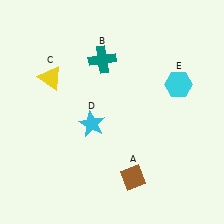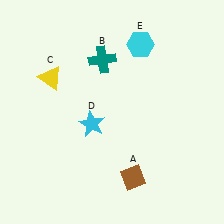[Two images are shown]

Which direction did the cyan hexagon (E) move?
The cyan hexagon (E) moved up.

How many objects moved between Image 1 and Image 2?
1 object moved between the two images.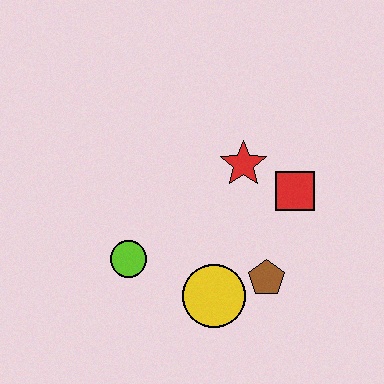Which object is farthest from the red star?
The lime circle is farthest from the red star.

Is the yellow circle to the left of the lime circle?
No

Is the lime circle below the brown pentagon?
No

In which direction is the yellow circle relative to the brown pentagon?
The yellow circle is to the left of the brown pentagon.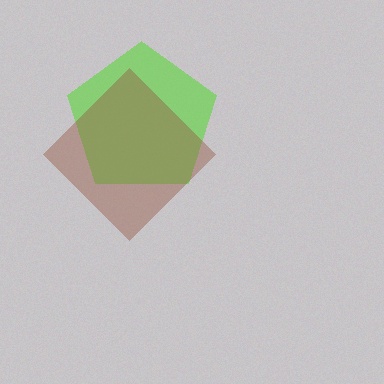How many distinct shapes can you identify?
There are 2 distinct shapes: a lime pentagon, a brown diamond.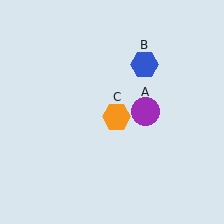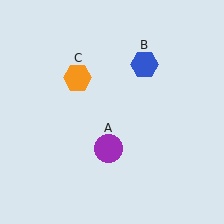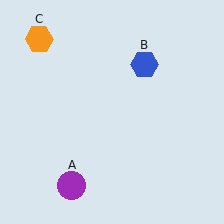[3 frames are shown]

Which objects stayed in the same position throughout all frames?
Blue hexagon (object B) remained stationary.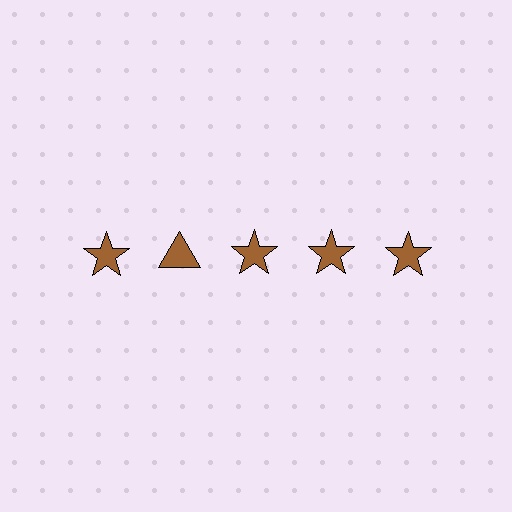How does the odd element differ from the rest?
It has a different shape: triangle instead of star.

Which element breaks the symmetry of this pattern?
The brown triangle in the top row, second from left column breaks the symmetry. All other shapes are brown stars.